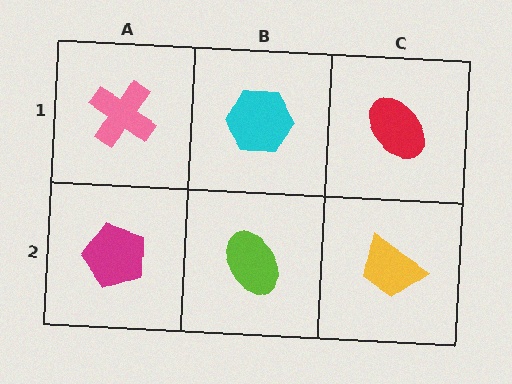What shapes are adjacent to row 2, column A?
A pink cross (row 1, column A), a lime ellipse (row 2, column B).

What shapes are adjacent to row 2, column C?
A red ellipse (row 1, column C), a lime ellipse (row 2, column B).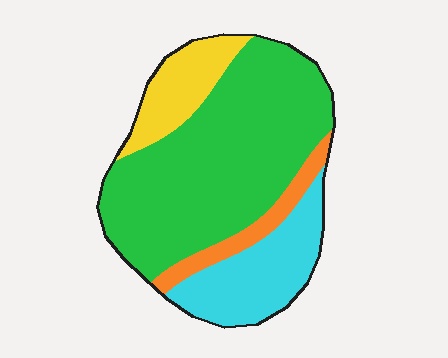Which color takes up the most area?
Green, at roughly 60%.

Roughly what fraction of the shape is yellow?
Yellow covers about 15% of the shape.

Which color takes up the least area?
Orange, at roughly 10%.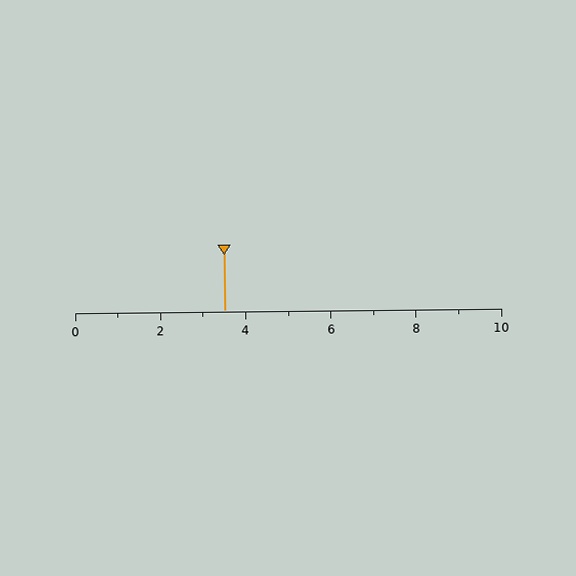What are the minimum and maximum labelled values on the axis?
The axis runs from 0 to 10.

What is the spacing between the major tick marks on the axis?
The major ticks are spaced 2 apart.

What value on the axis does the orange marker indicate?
The marker indicates approximately 3.5.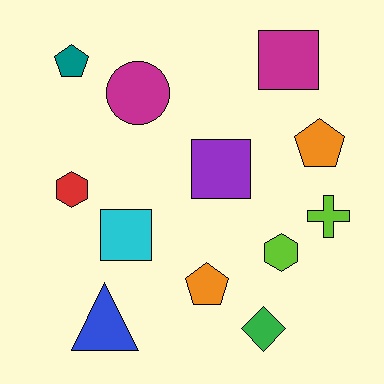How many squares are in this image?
There are 3 squares.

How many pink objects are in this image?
There are no pink objects.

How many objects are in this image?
There are 12 objects.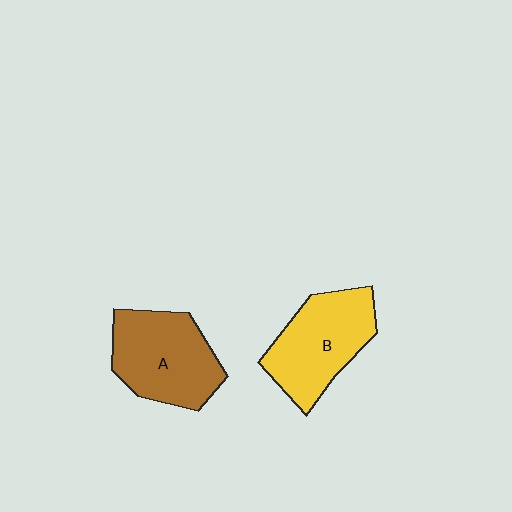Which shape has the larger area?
Shape A (brown).